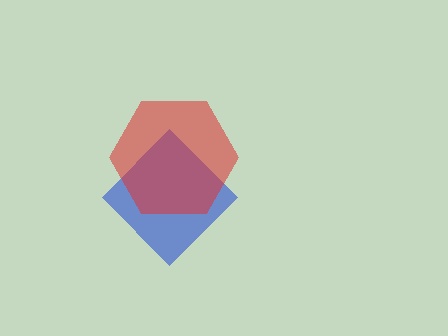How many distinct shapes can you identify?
There are 2 distinct shapes: a blue diamond, a red hexagon.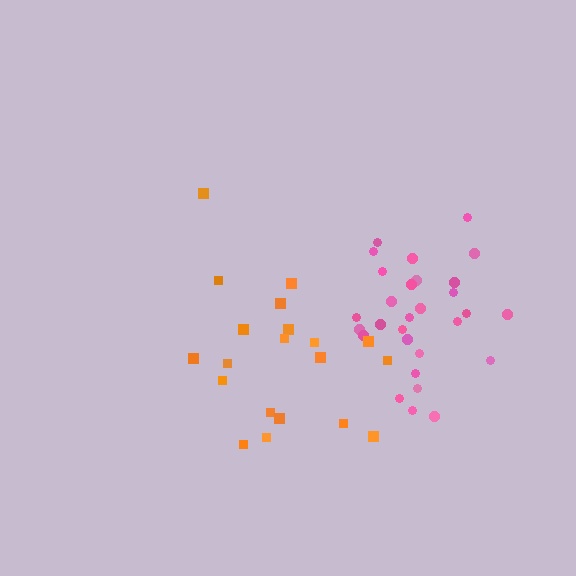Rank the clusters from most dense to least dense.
pink, orange.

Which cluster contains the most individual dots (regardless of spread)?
Pink (29).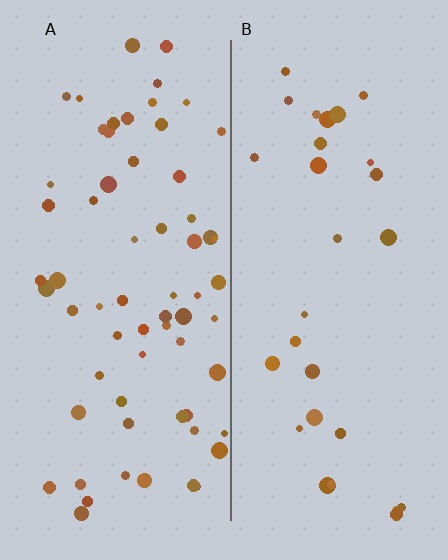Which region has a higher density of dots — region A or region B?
A (the left).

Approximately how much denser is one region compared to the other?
Approximately 2.2× — region A over region B.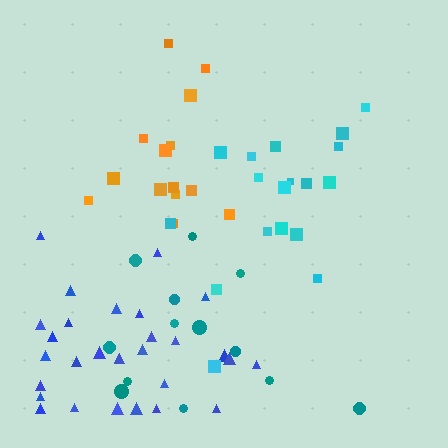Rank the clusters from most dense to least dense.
orange, cyan, blue, teal.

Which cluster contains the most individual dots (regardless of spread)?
Blue (31).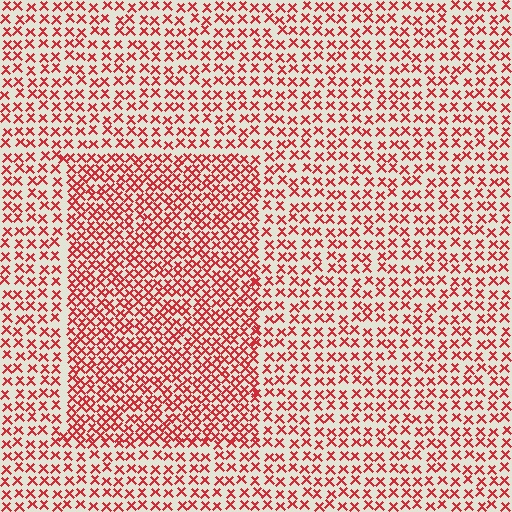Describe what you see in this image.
The image contains small red elements arranged at two different densities. A rectangle-shaped region is visible where the elements are more densely packed than the surrounding area.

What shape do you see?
I see a rectangle.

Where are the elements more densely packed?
The elements are more densely packed inside the rectangle boundary.